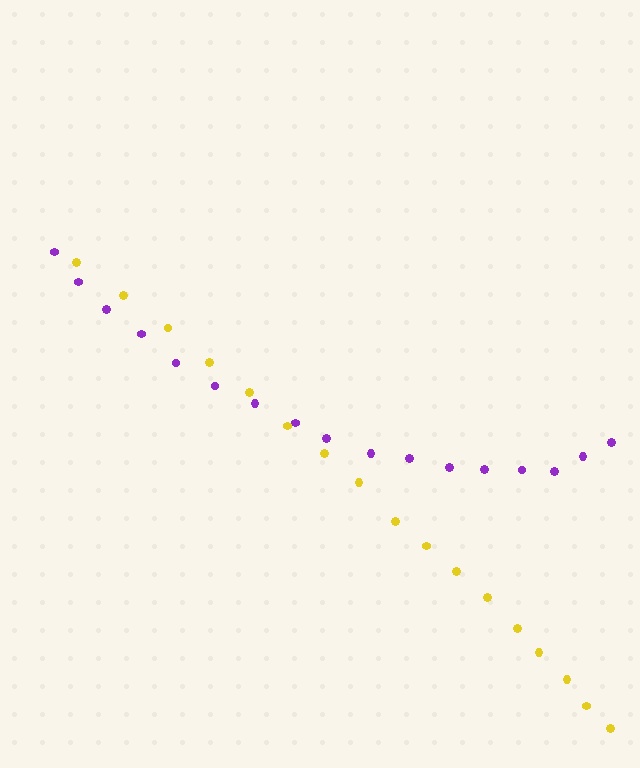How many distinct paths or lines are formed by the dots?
There are 2 distinct paths.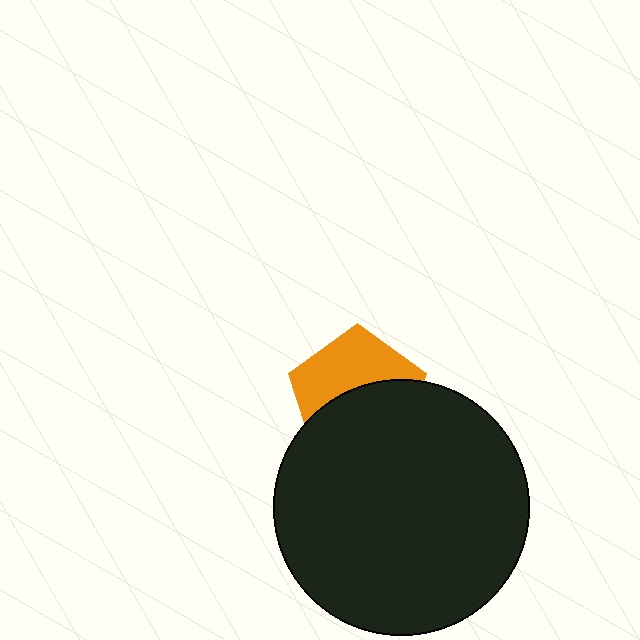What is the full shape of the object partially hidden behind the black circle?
The partially hidden object is an orange pentagon.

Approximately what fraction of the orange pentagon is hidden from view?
Roughly 53% of the orange pentagon is hidden behind the black circle.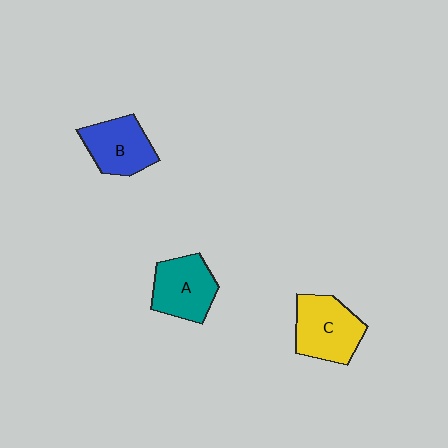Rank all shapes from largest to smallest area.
From largest to smallest: C (yellow), A (teal), B (blue).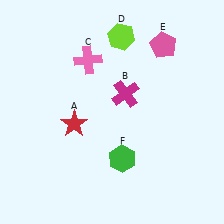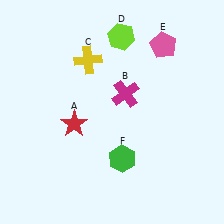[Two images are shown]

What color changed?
The cross (C) changed from pink in Image 1 to yellow in Image 2.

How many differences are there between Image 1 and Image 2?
There is 1 difference between the two images.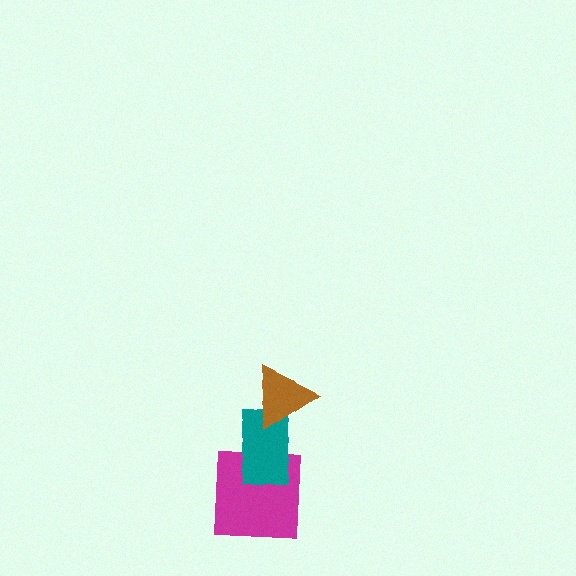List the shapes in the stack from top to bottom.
From top to bottom: the brown triangle, the teal rectangle, the magenta square.